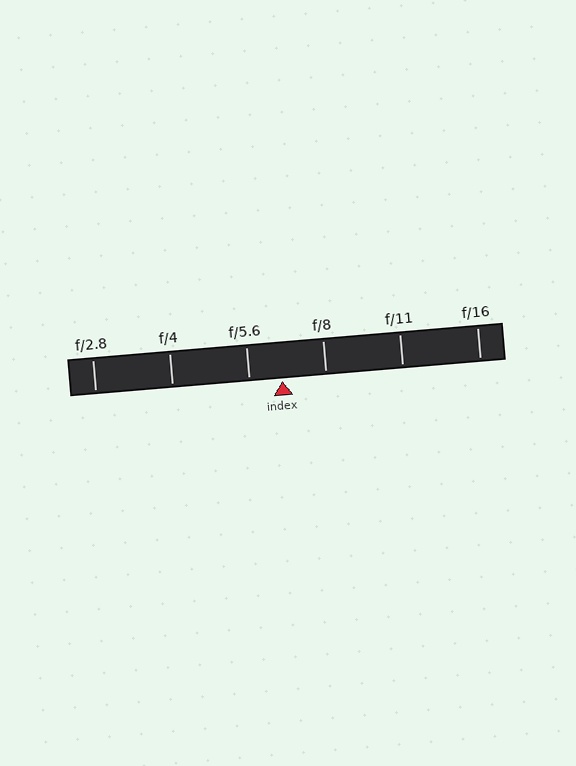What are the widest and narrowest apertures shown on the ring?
The widest aperture shown is f/2.8 and the narrowest is f/16.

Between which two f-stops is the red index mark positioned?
The index mark is between f/5.6 and f/8.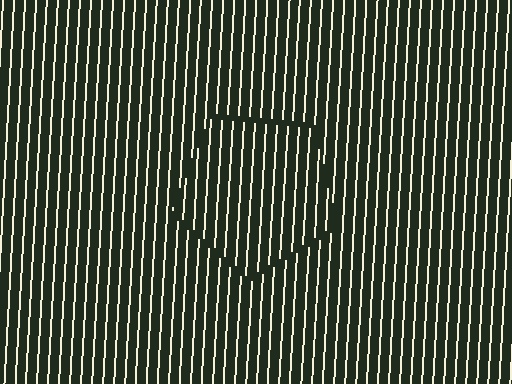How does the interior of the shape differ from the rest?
The interior of the shape contains the same grating, shifted by half a period — the contour is defined by the phase discontinuity where line-ends from the inner and outer gratings abut.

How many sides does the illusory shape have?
5 sides — the line-ends trace a pentagon.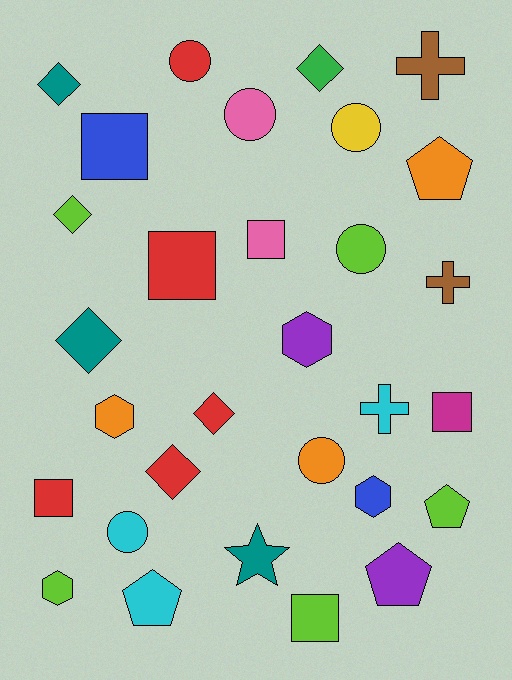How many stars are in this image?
There is 1 star.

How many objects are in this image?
There are 30 objects.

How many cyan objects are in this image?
There are 3 cyan objects.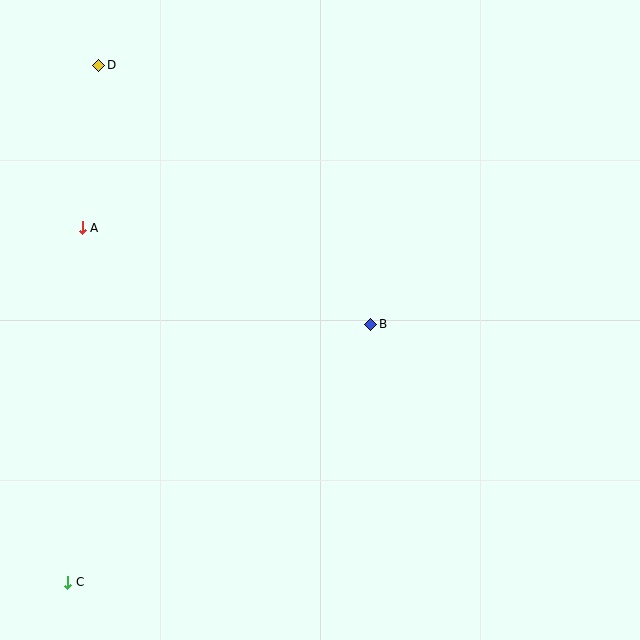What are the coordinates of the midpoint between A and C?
The midpoint between A and C is at (75, 405).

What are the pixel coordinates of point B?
Point B is at (371, 324).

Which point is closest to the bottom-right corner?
Point B is closest to the bottom-right corner.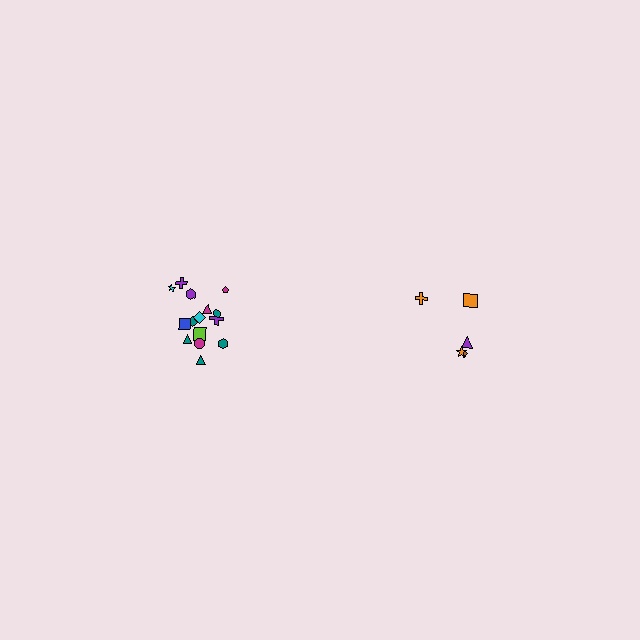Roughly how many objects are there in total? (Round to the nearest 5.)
Roughly 20 objects in total.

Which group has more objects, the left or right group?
The left group.